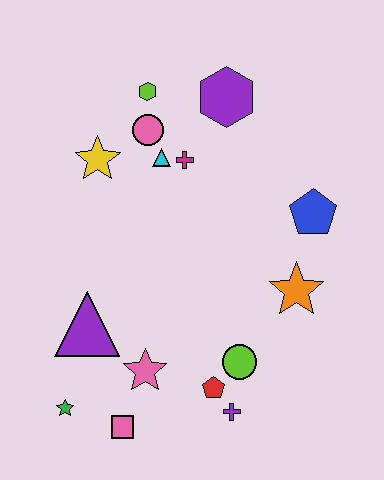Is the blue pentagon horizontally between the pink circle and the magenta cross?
No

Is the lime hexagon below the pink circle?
No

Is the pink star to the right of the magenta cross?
No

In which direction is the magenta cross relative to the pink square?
The magenta cross is above the pink square.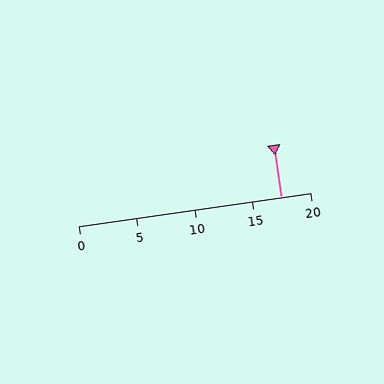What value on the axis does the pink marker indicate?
The marker indicates approximately 17.5.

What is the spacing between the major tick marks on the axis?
The major ticks are spaced 5 apart.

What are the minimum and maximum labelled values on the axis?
The axis runs from 0 to 20.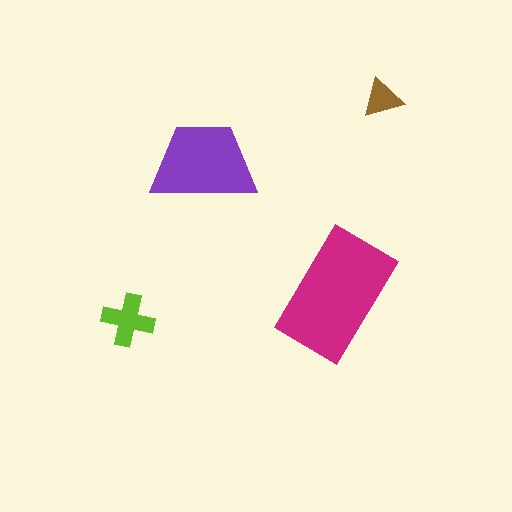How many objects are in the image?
There are 4 objects in the image.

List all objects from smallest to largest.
The brown triangle, the lime cross, the purple trapezoid, the magenta rectangle.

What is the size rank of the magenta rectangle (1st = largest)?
1st.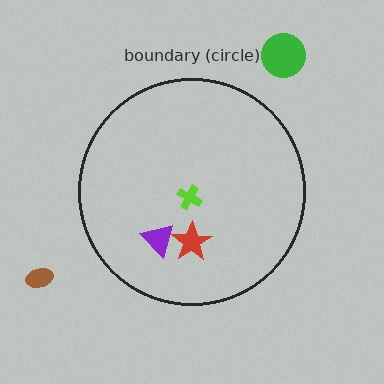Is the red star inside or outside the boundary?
Inside.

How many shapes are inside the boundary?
3 inside, 2 outside.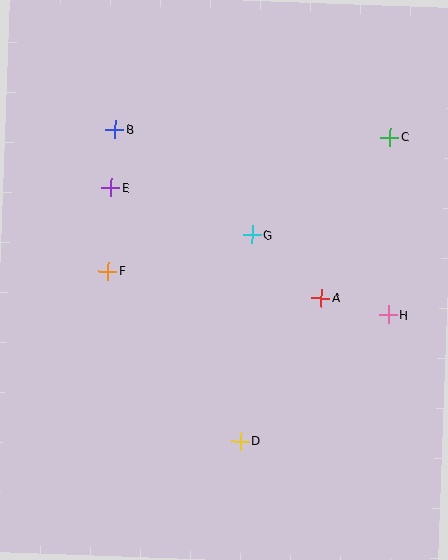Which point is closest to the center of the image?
Point G at (252, 235) is closest to the center.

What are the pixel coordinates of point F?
Point F is at (108, 271).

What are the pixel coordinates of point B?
Point B is at (115, 129).